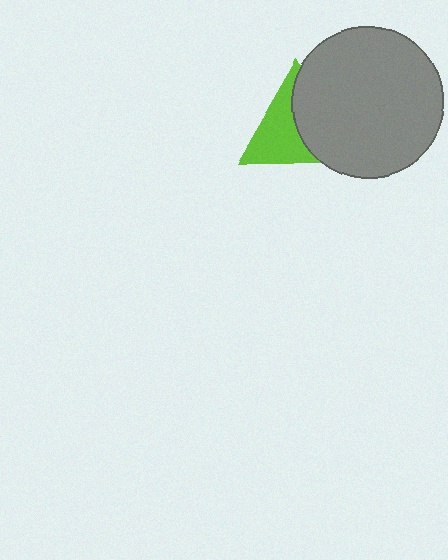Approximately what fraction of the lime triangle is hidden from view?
Roughly 48% of the lime triangle is hidden behind the gray circle.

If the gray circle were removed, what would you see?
You would see the complete lime triangle.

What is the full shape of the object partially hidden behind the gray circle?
The partially hidden object is a lime triangle.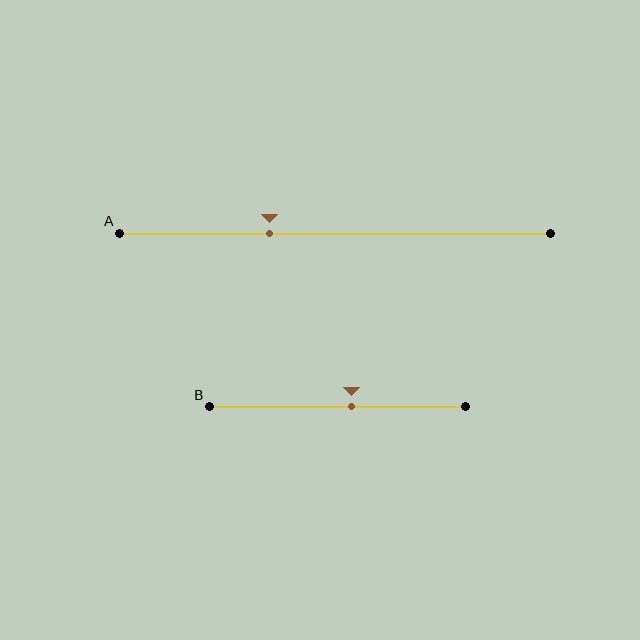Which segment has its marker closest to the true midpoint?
Segment B has its marker closest to the true midpoint.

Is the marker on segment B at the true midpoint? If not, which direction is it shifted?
No, the marker on segment B is shifted to the right by about 5% of the segment length.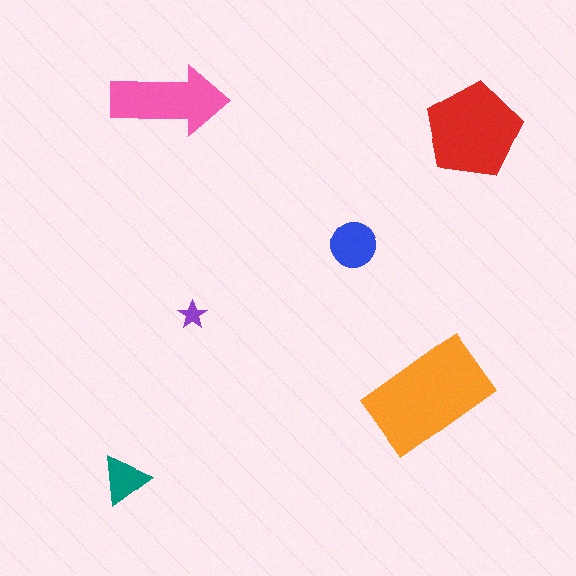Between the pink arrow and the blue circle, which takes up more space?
The pink arrow.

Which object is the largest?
The orange rectangle.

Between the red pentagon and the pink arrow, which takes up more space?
The red pentagon.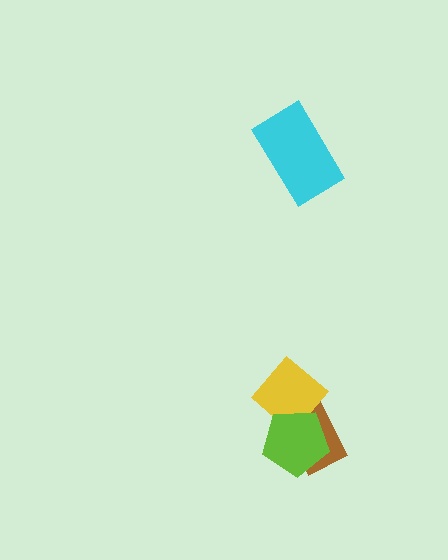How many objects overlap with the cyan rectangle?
0 objects overlap with the cyan rectangle.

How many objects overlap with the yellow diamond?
2 objects overlap with the yellow diamond.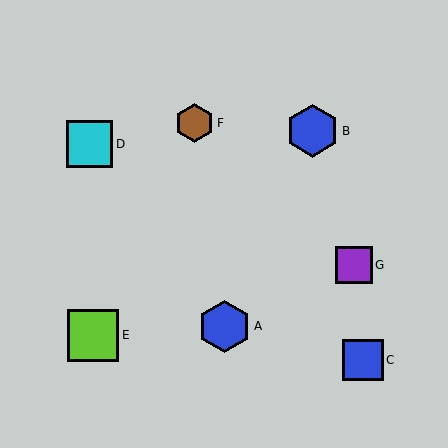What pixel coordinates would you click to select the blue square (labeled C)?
Click at (363, 360) to select the blue square C.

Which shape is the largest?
The blue hexagon (labeled B) is the largest.